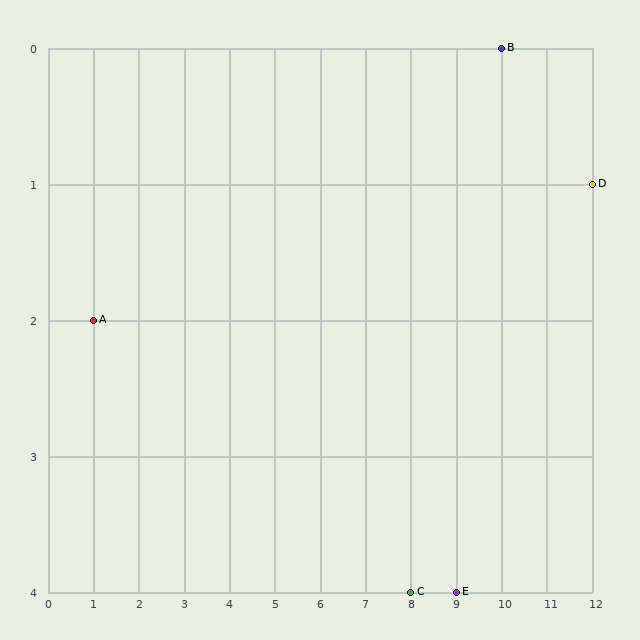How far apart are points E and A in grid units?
Points E and A are 8 columns and 2 rows apart (about 8.2 grid units diagonally).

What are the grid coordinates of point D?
Point D is at grid coordinates (12, 1).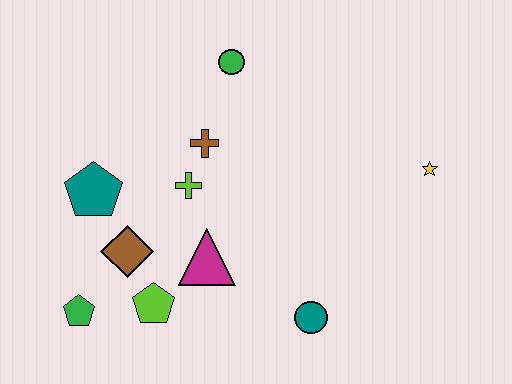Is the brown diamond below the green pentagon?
No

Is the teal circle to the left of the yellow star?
Yes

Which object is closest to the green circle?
The brown cross is closest to the green circle.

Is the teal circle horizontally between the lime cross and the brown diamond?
No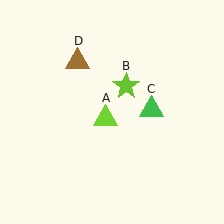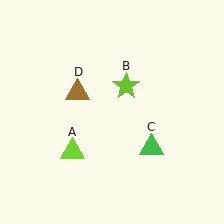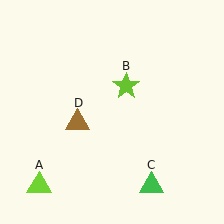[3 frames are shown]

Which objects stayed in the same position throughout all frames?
Lime star (object B) remained stationary.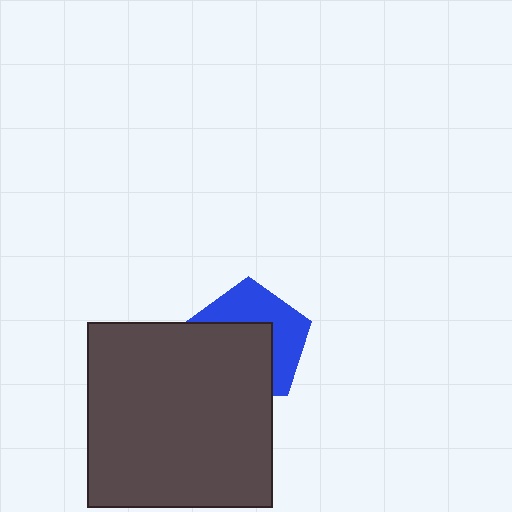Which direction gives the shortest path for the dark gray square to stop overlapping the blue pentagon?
Moving toward the lower-left gives the shortest separation.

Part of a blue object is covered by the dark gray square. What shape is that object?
It is a pentagon.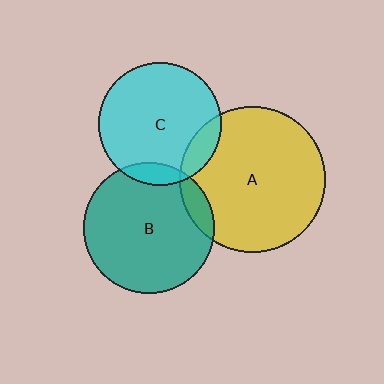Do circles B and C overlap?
Yes.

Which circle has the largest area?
Circle A (yellow).